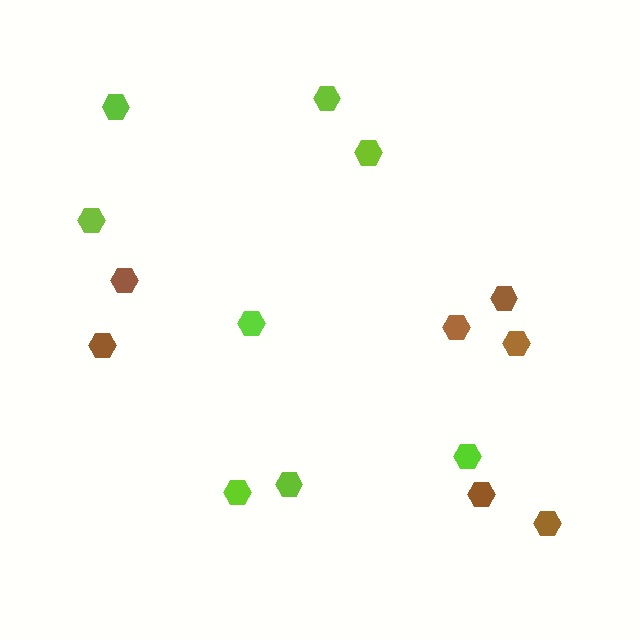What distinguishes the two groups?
There are 2 groups: one group of brown hexagons (7) and one group of lime hexagons (8).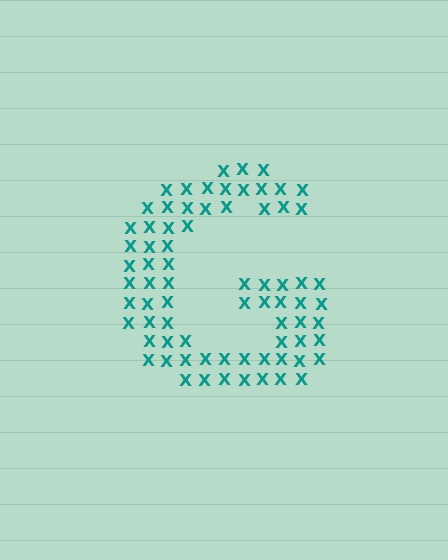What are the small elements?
The small elements are letter X's.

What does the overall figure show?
The overall figure shows the letter G.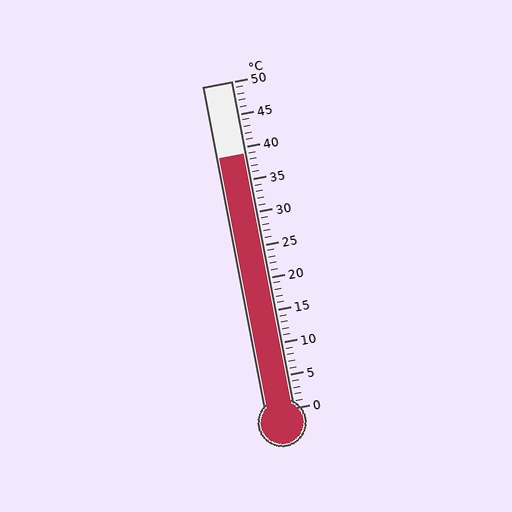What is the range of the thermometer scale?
The thermometer scale ranges from 0°C to 50°C.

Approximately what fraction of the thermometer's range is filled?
The thermometer is filled to approximately 80% of its range.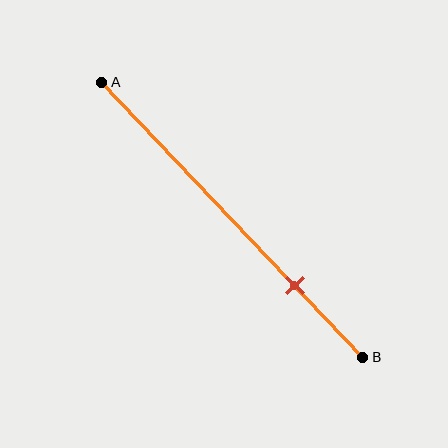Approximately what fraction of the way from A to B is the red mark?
The red mark is approximately 75% of the way from A to B.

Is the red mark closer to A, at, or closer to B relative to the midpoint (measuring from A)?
The red mark is closer to point B than the midpoint of segment AB.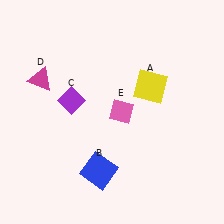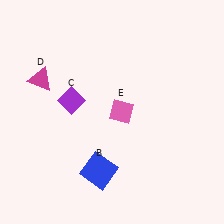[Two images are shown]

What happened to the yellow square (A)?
The yellow square (A) was removed in Image 2. It was in the top-right area of Image 1.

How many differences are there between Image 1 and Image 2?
There is 1 difference between the two images.